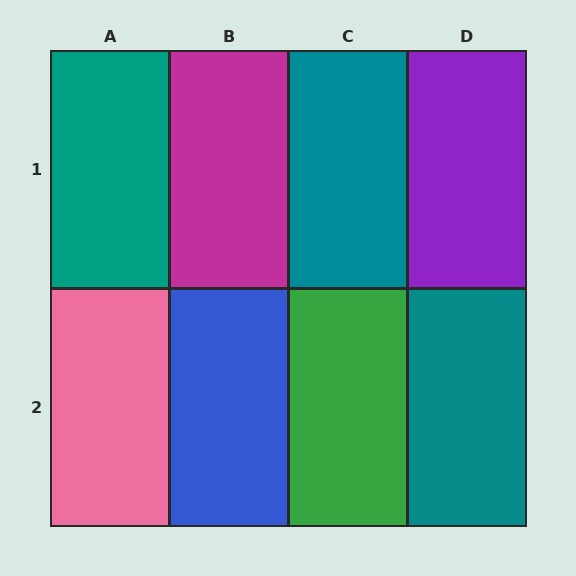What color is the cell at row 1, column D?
Purple.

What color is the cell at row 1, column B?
Magenta.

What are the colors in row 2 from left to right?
Pink, blue, green, teal.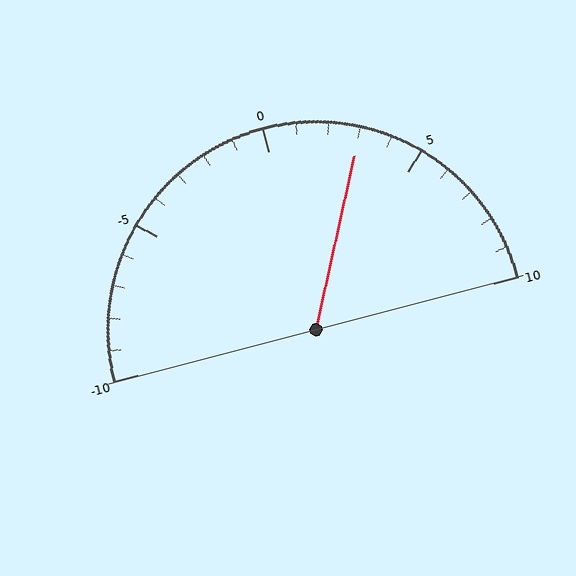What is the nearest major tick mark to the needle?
The nearest major tick mark is 5.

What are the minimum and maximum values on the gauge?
The gauge ranges from -10 to 10.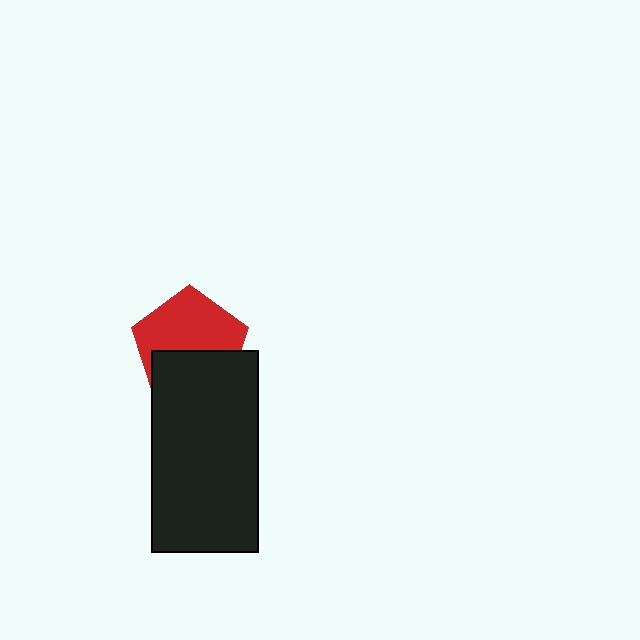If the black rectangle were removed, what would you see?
You would see the complete red pentagon.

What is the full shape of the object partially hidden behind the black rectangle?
The partially hidden object is a red pentagon.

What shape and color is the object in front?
The object in front is a black rectangle.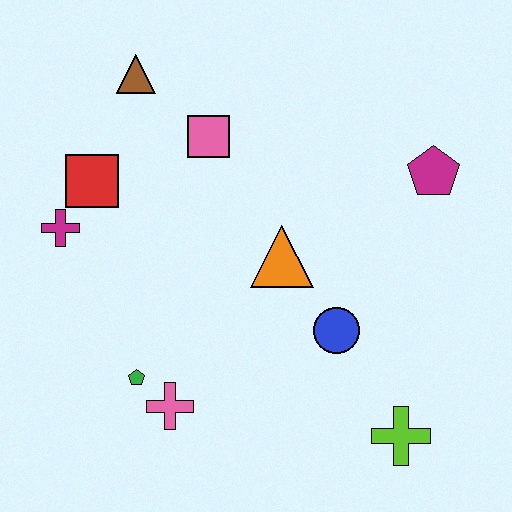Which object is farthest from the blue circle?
The brown triangle is farthest from the blue circle.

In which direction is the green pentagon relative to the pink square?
The green pentagon is below the pink square.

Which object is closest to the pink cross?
The green pentagon is closest to the pink cross.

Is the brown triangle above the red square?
Yes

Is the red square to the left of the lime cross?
Yes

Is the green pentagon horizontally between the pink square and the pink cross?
No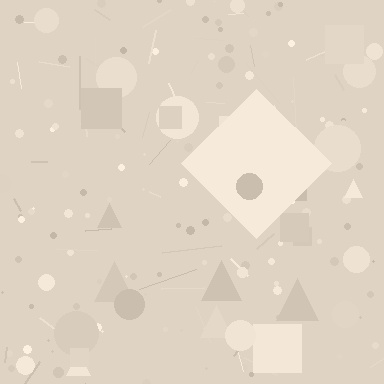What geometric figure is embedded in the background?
A diamond is embedded in the background.